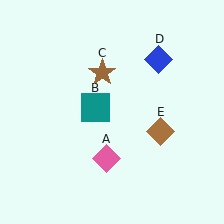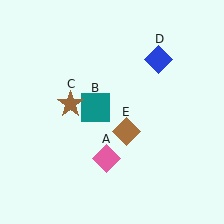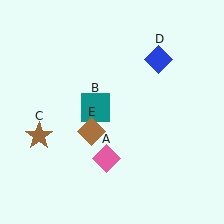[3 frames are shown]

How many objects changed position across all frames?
2 objects changed position: brown star (object C), brown diamond (object E).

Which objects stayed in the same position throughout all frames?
Pink diamond (object A) and teal square (object B) and blue diamond (object D) remained stationary.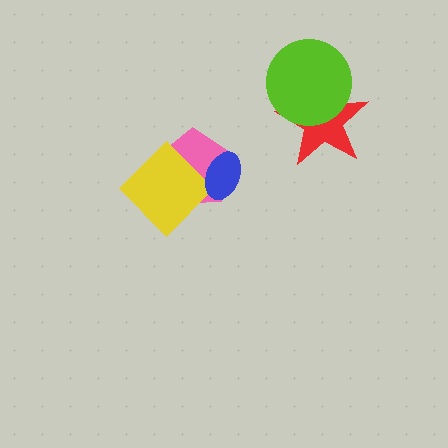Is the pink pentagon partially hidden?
Yes, it is partially covered by another shape.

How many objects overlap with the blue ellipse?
2 objects overlap with the blue ellipse.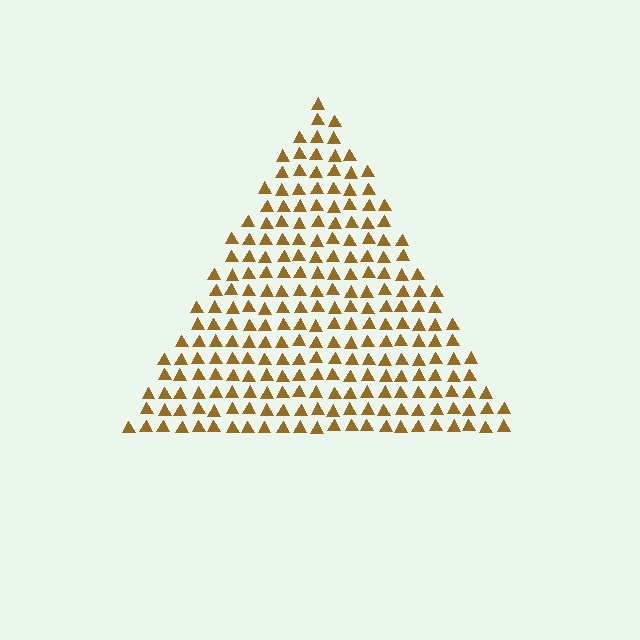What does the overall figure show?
The overall figure shows a triangle.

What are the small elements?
The small elements are triangles.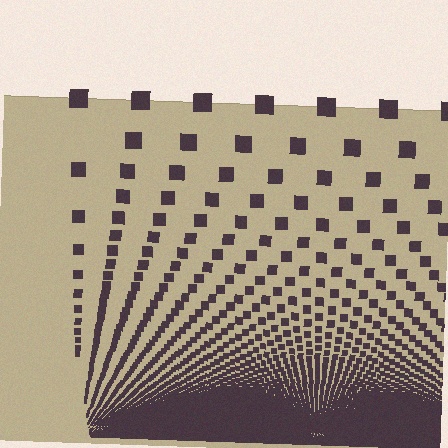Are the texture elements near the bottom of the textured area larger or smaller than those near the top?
Smaller. The gradient is inverted — elements near the bottom are smaller and denser.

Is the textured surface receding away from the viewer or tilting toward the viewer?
The surface appears to tilt toward the viewer. Texture elements get larger and sparser toward the top.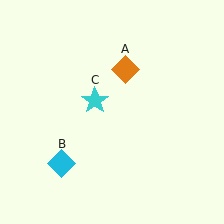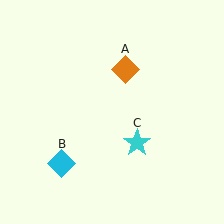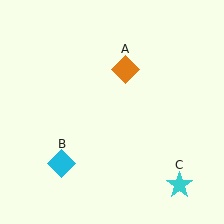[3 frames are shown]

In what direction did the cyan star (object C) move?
The cyan star (object C) moved down and to the right.